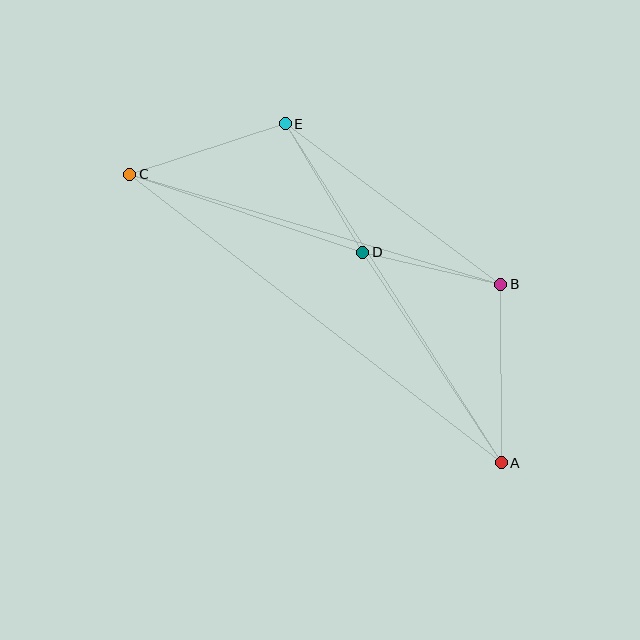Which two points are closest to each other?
Points B and D are closest to each other.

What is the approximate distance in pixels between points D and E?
The distance between D and E is approximately 150 pixels.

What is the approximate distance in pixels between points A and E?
The distance between A and E is approximately 402 pixels.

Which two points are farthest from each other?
Points A and C are farthest from each other.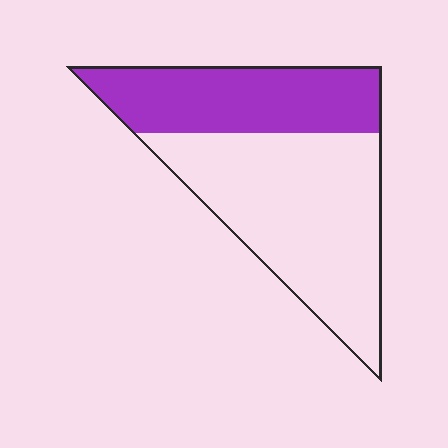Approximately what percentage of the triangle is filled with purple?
Approximately 40%.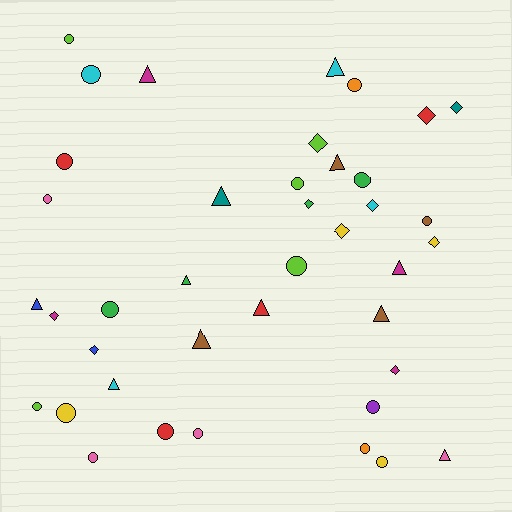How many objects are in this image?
There are 40 objects.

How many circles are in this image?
There are 18 circles.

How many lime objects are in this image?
There are 5 lime objects.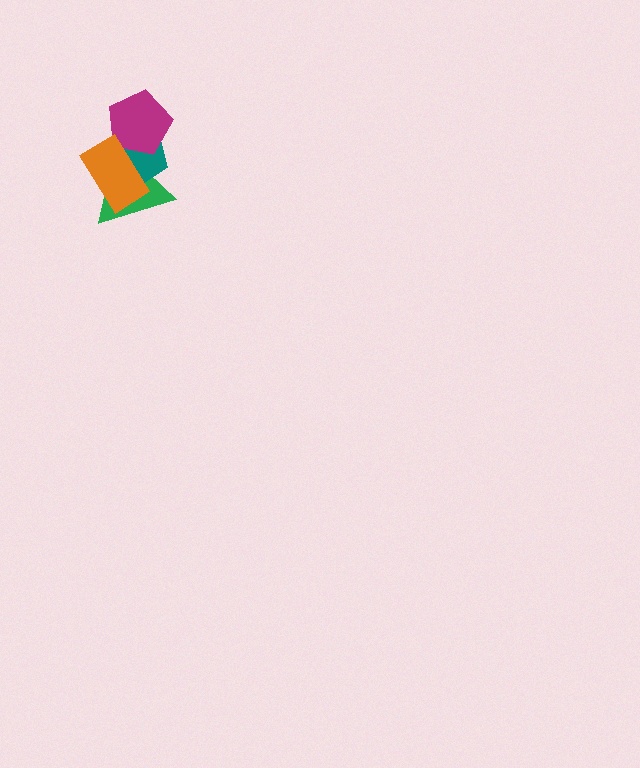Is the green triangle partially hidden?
Yes, it is partially covered by another shape.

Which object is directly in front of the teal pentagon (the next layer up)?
The magenta pentagon is directly in front of the teal pentagon.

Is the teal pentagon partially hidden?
Yes, it is partially covered by another shape.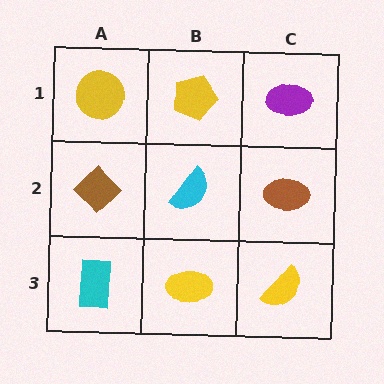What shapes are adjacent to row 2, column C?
A purple ellipse (row 1, column C), a yellow semicircle (row 3, column C), a cyan semicircle (row 2, column B).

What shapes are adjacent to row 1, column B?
A cyan semicircle (row 2, column B), a yellow circle (row 1, column A), a purple ellipse (row 1, column C).